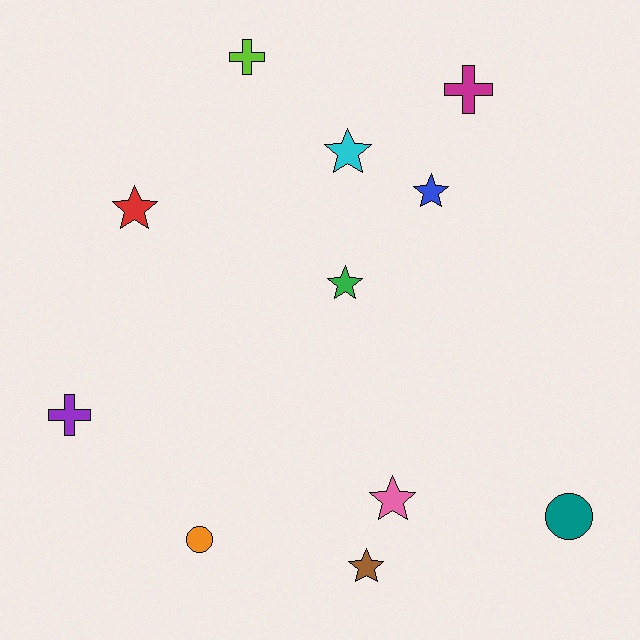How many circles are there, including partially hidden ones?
There are 2 circles.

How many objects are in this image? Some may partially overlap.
There are 11 objects.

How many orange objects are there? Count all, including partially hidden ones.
There is 1 orange object.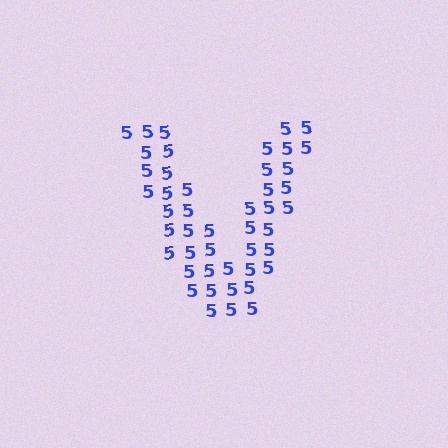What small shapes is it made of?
It is made of small digit 5's.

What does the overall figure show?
The overall figure shows the letter V.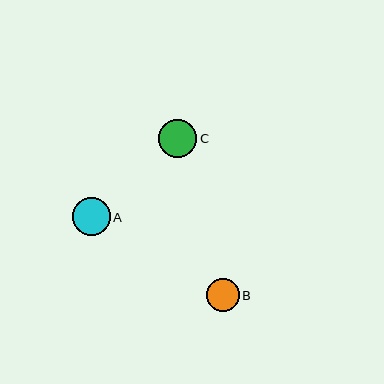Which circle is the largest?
Circle C is the largest with a size of approximately 38 pixels.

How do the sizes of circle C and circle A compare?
Circle C and circle A are approximately the same size.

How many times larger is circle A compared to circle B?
Circle A is approximately 1.2 times the size of circle B.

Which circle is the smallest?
Circle B is the smallest with a size of approximately 33 pixels.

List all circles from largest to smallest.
From largest to smallest: C, A, B.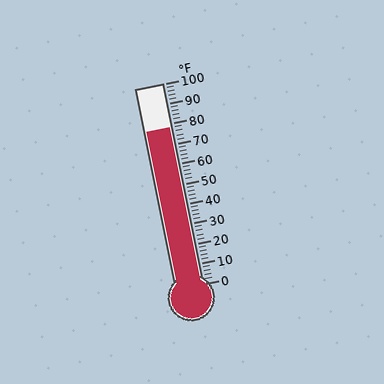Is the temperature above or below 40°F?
The temperature is above 40°F.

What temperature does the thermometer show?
The thermometer shows approximately 78°F.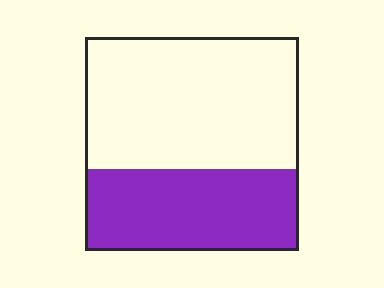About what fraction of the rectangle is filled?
About three eighths (3/8).